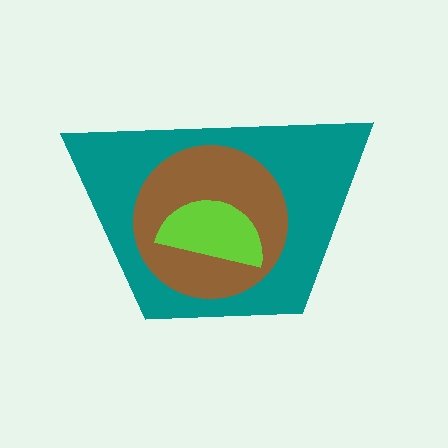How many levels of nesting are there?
3.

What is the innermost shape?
The lime semicircle.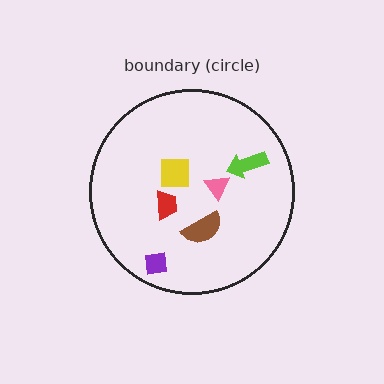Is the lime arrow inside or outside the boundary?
Inside.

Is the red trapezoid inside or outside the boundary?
Inside.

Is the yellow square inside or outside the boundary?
Inside.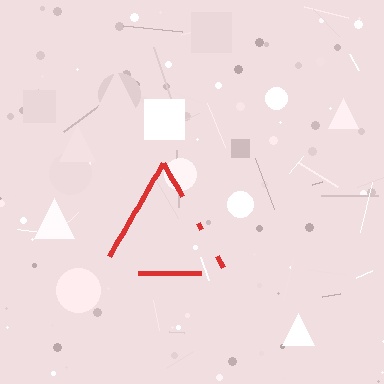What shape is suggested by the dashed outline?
The dashed outline suggests a triangle.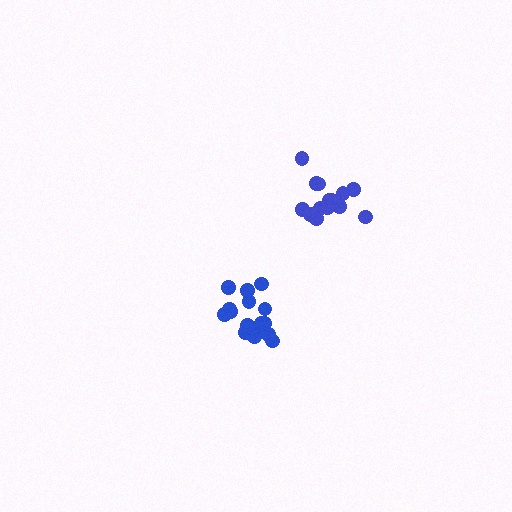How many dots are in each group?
Group 1: 17 dots, Group 2: 14 dots (31 total).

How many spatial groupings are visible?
There are 2 spatial groupings.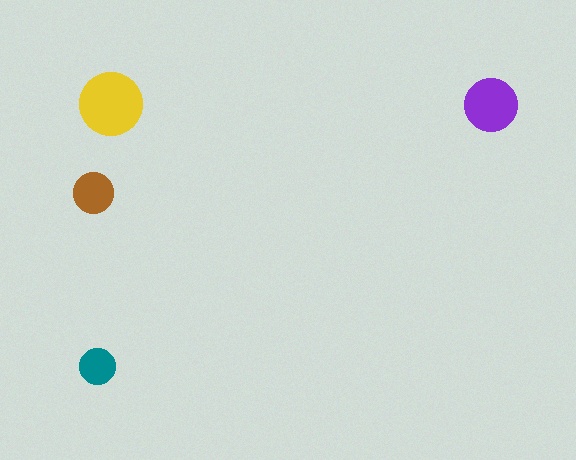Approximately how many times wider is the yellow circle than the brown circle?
About 1.5 times wider.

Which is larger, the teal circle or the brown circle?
The brown one.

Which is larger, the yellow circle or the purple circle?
The yellow one.